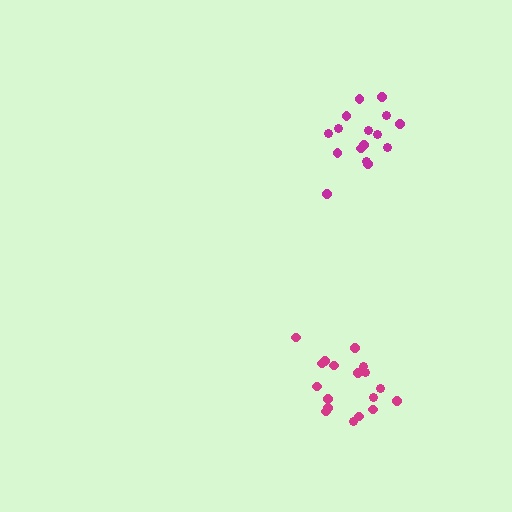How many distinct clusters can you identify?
There are 2 distinct clusters.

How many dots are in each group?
Group 1: 18 dots, Group 2: 16 dots (34 total).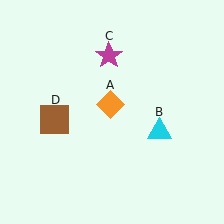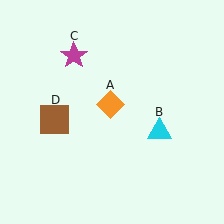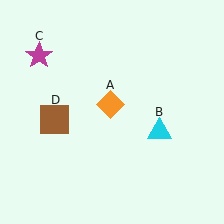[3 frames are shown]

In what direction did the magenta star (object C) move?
The magenta star (object C) moved left.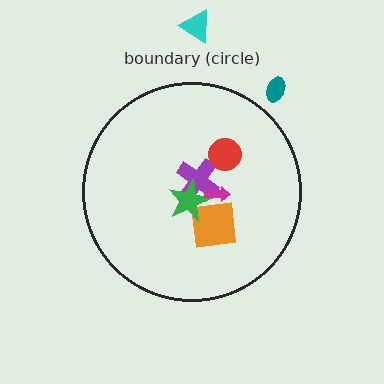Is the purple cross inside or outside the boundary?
Inside.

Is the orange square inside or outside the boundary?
Inside.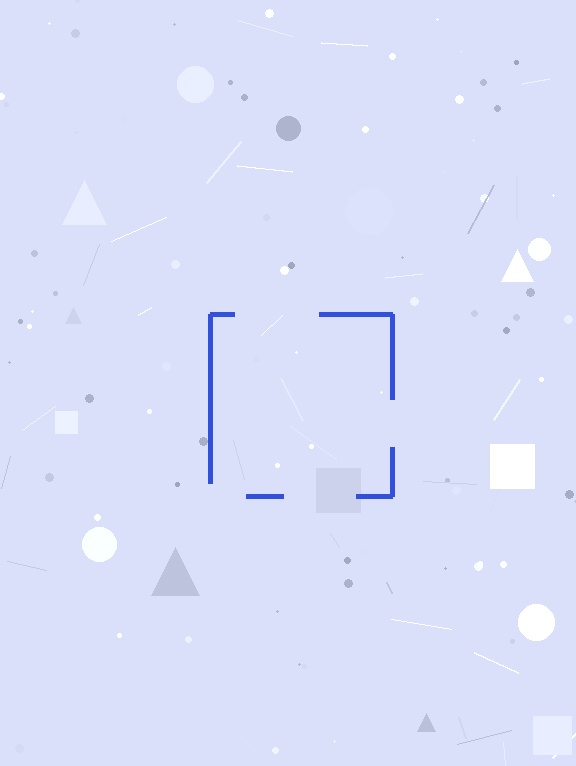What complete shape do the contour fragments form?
The contour fragments form a square.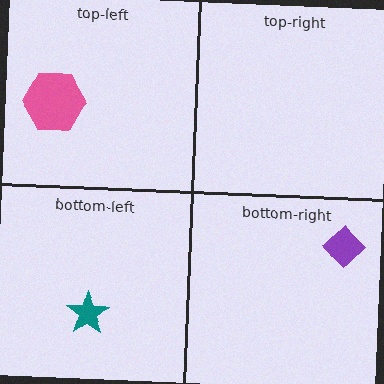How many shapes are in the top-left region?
1.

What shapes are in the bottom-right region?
The purple diamond.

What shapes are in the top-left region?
The pink hexagon.